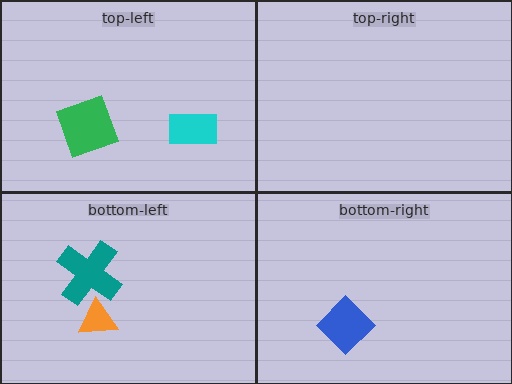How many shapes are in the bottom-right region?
1.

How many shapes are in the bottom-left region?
2.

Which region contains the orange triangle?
The bottom-left region.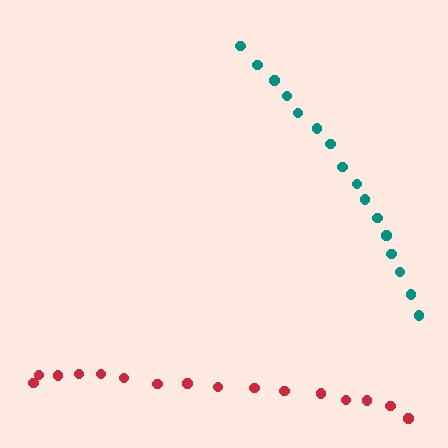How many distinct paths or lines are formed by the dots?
There are 2 distinct paths.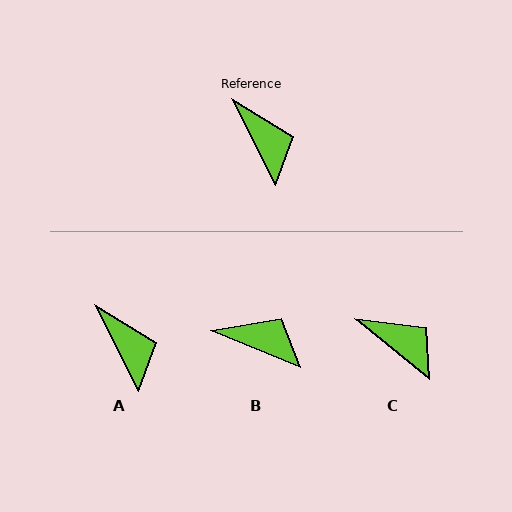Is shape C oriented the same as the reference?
No, it is off by about 24 degrees.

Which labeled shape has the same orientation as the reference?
A.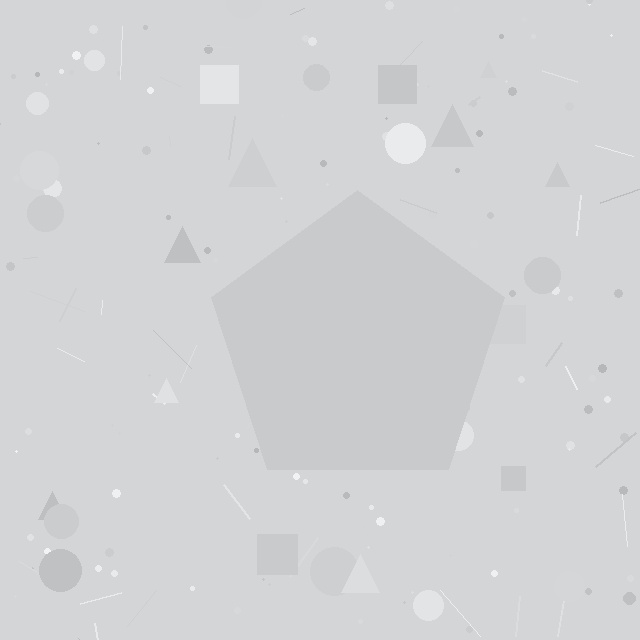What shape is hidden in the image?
A pentagon is hidden in the image.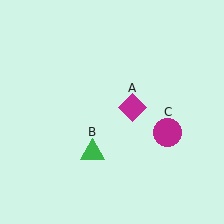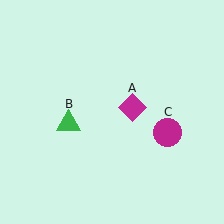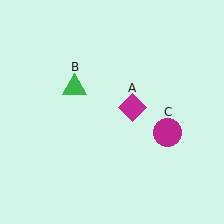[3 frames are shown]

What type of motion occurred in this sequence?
The green triangle (object B) rotated clockwise around the center of the scene.